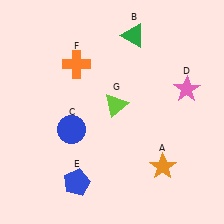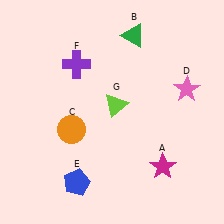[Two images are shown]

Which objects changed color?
A changed from orange to magenta. C changed from blue to orange. F changed from orange to purple.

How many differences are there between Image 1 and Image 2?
There are 3 differences between the two images.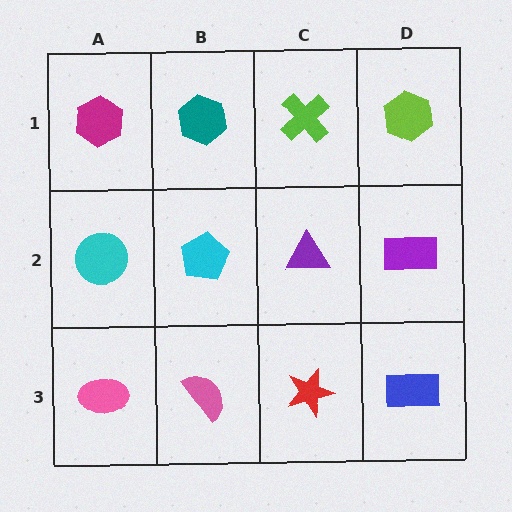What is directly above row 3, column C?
A purple triangle.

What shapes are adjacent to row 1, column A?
A cyan circle (row 2, column A), a teal hexagon (row 1, column B).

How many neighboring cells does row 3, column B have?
3.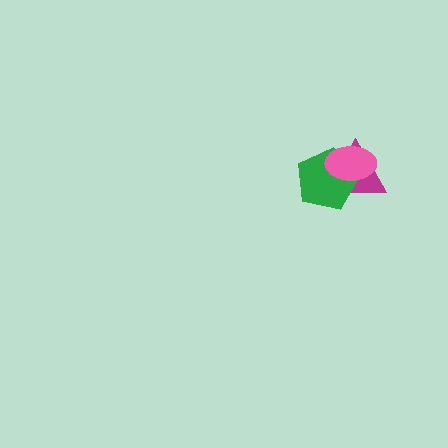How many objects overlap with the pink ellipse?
2 objects overlap with the pink ellipse.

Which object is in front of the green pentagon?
The pink ellipse is in front of the green pentagon.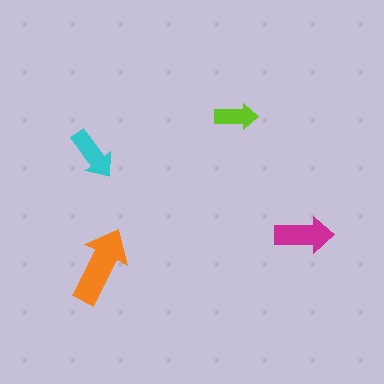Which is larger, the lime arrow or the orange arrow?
The orange one.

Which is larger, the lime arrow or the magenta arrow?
The magenta one.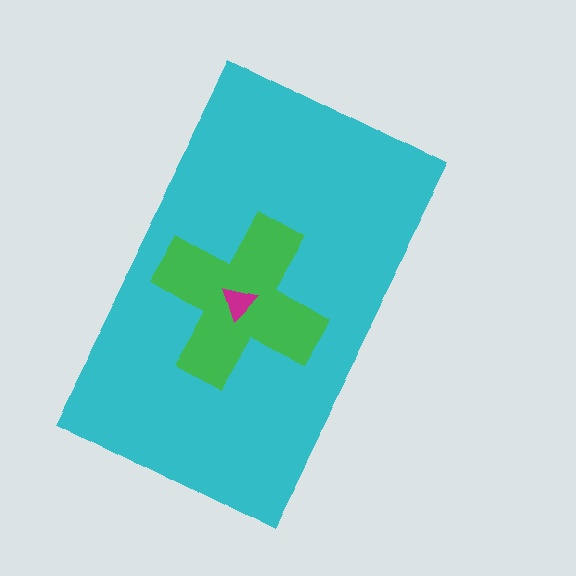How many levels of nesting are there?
3.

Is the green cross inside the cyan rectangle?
Yes.